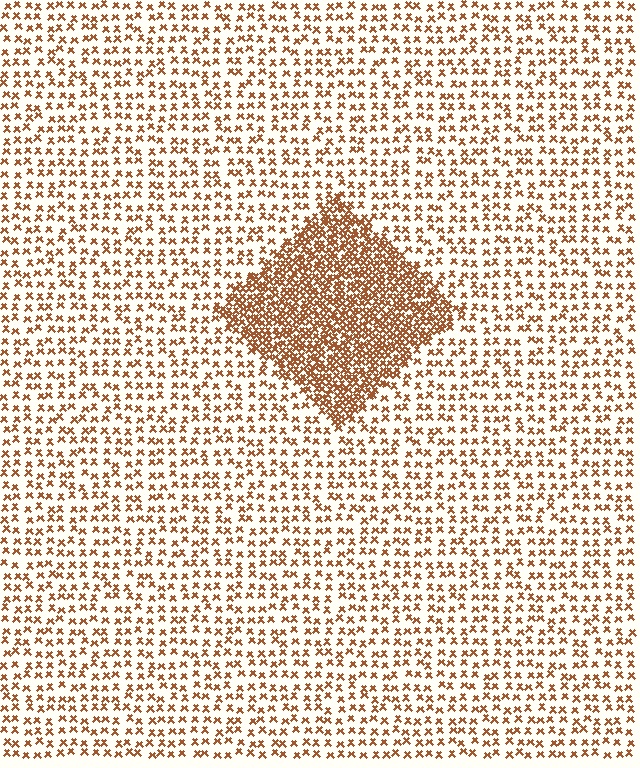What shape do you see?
I see a diamond.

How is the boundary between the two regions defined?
The boundary is defined by a change in element density (approximately 2.8x ratio). All elements are the same color, size, and shape.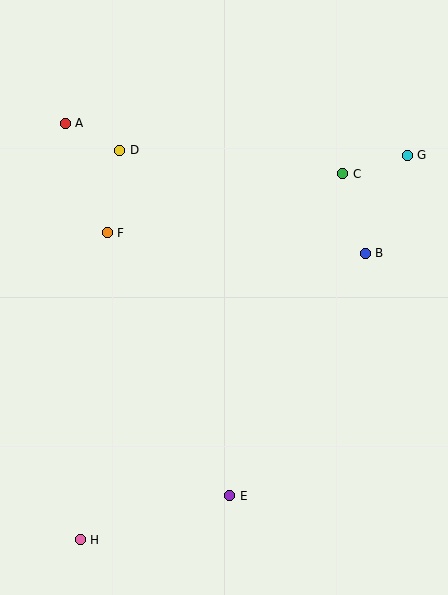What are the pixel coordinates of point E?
Point E is at (230, 496).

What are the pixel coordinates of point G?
Point G is at (407, 155).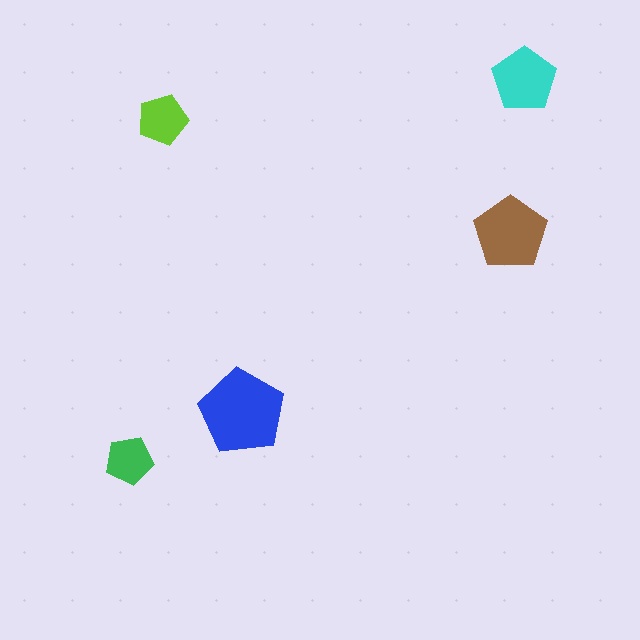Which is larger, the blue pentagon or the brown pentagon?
The blue one.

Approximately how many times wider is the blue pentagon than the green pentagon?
About 2 times wider.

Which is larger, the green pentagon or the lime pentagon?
The lime one.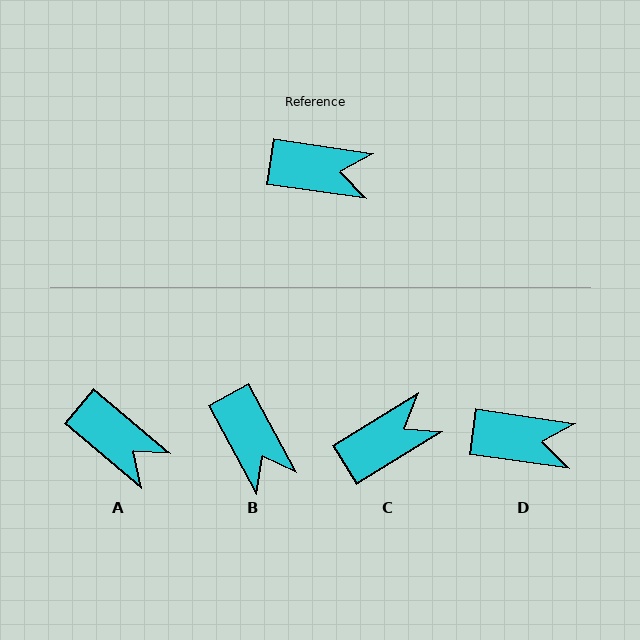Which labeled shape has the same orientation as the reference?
D.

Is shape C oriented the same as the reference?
No, it is off by about 40 degrees.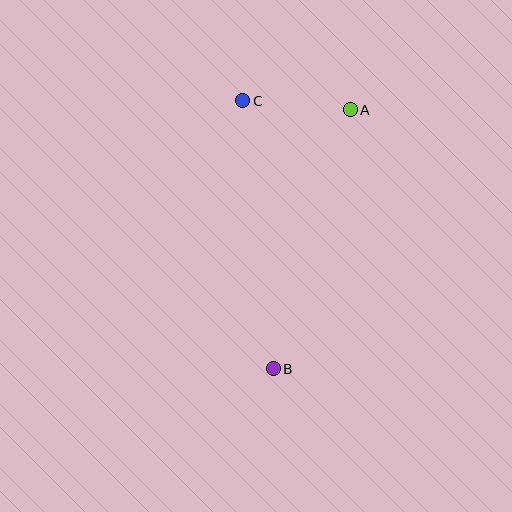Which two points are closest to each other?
Points A and C are closest to each other.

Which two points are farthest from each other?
Points A and B are farthest from each other.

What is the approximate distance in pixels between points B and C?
The distance between B and C is approximately 270 pixels.